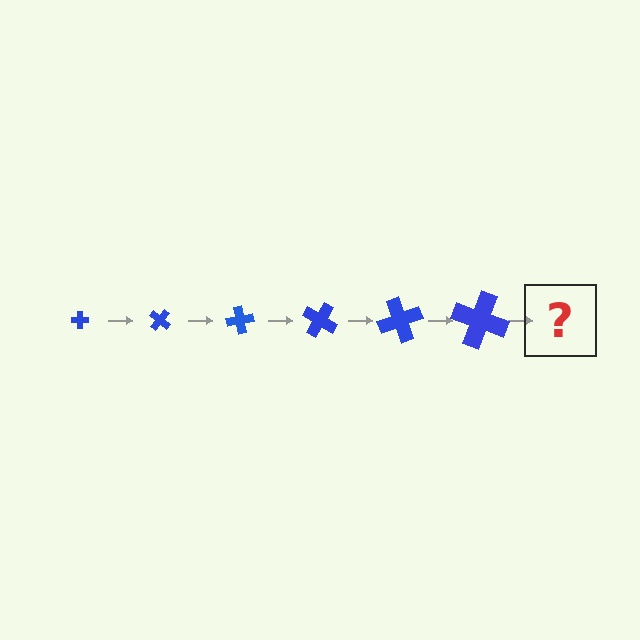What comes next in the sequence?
The next element should be a cross, larger than the previous one and rotated 240 degrees from the start.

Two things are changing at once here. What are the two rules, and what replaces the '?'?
The two rules are that the cross grows larger each step and it rotates 40 degrees each step. The '?' should be a cross, larger than the previous one and rotated 240 degrees from the start.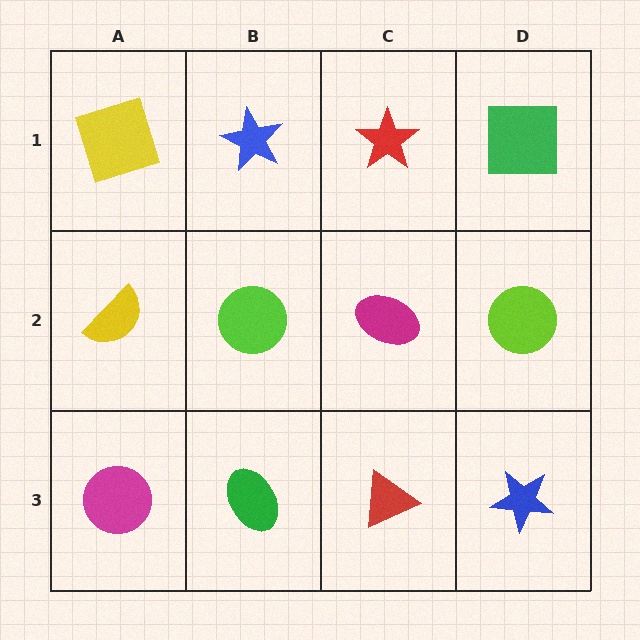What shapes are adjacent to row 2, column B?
A blue star (row 1, column B), a green ellipse (row 3, column B), a yellow semicircle (row 2, column A), a magenta ellipse (row 2, column C).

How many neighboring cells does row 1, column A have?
2.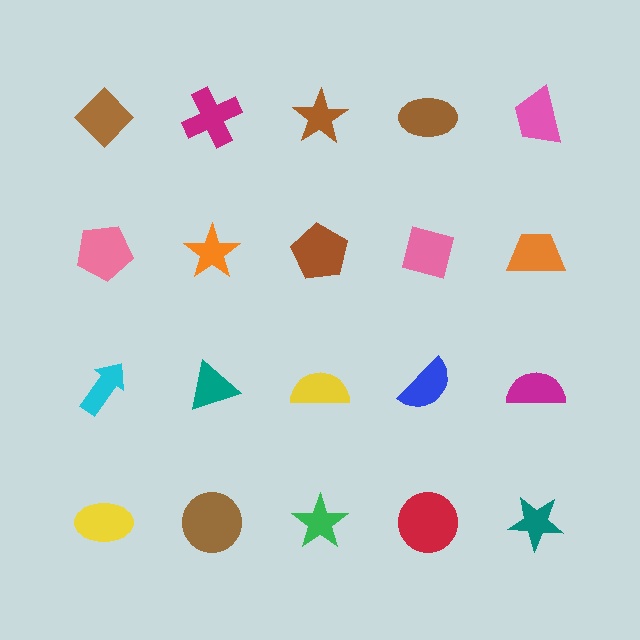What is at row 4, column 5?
A teal star.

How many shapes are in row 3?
5 shapes.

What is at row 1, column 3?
A brown star.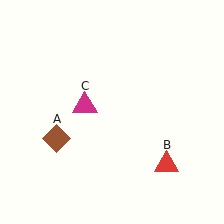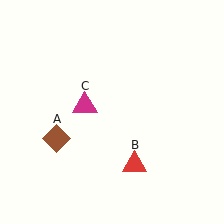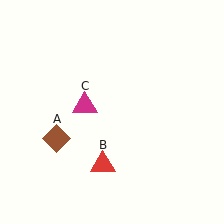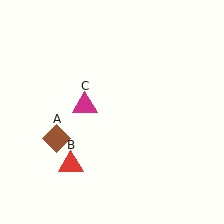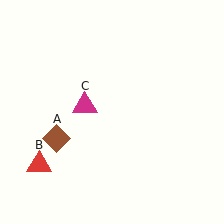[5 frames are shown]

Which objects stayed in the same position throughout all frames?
Brown diamond (object A) and magenta triangle (object C) remained stationary.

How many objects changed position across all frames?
1 object changed position: red triangle (object B).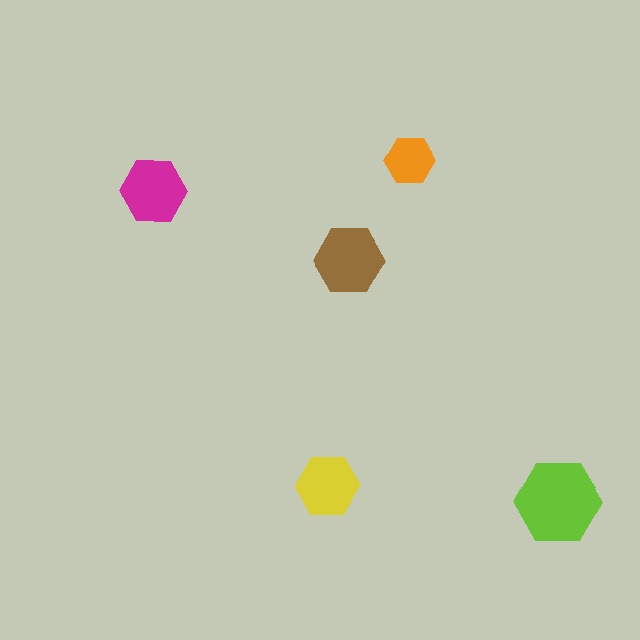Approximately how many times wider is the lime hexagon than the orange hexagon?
About 1.5 times wider.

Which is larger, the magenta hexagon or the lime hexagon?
The lime one.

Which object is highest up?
The orange hexagon is topmost.